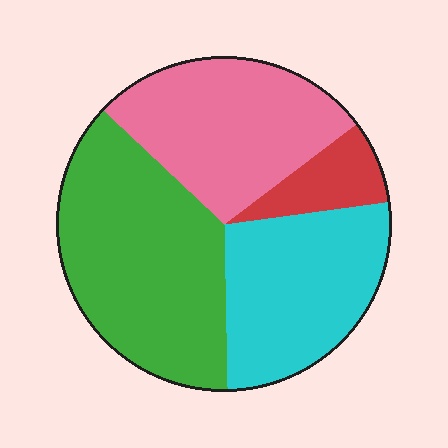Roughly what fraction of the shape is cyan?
Cyan covers around 25% of the shape.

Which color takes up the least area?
Red, at roughly 10%.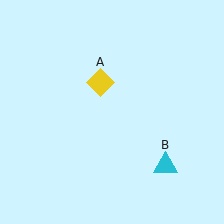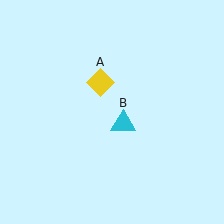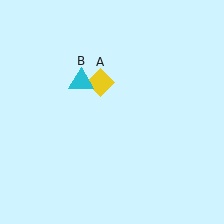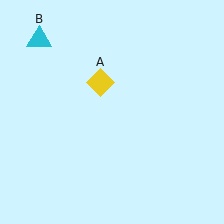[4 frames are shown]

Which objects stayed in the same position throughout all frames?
Yellow diamond (object A) remained stationary.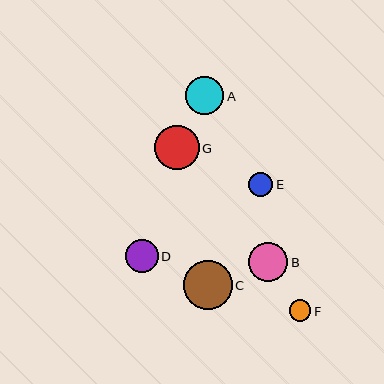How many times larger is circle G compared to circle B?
Circle G is approximately 1.1 times the size of circle B.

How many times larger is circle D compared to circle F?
Circle D is approximately 1.6 times the size of circle F.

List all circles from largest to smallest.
From largest to smallest: C, G, B, A, D, E, F.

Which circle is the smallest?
Circle F is the smallest with a size of approximately 21 pixels.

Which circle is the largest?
Circle C is the largest with a size of approximately 49 pixels.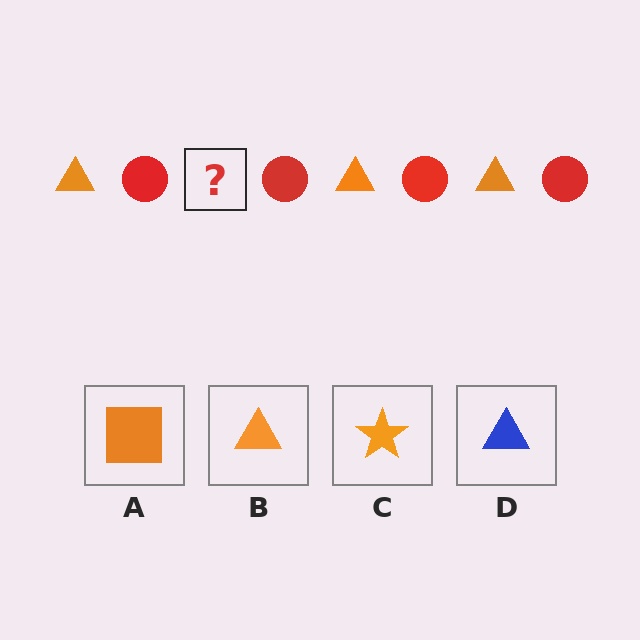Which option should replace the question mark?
Option B.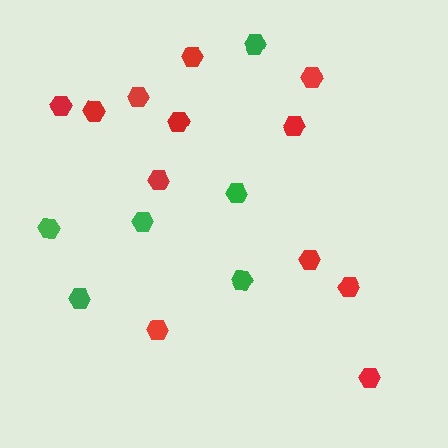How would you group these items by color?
There are 2 groups: one group of green hexagons (6) and one group of red hexagons (12).